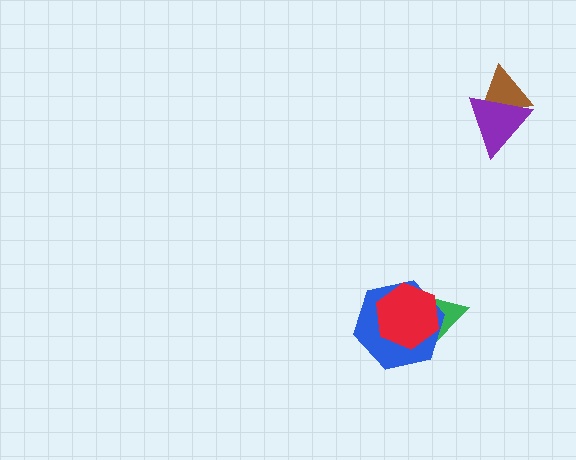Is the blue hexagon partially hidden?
Yes, it is partially covered by another shape.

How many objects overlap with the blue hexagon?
2 objects overlap with the blue hexagon.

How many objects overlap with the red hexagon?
2 objects overlap with the red hexagon.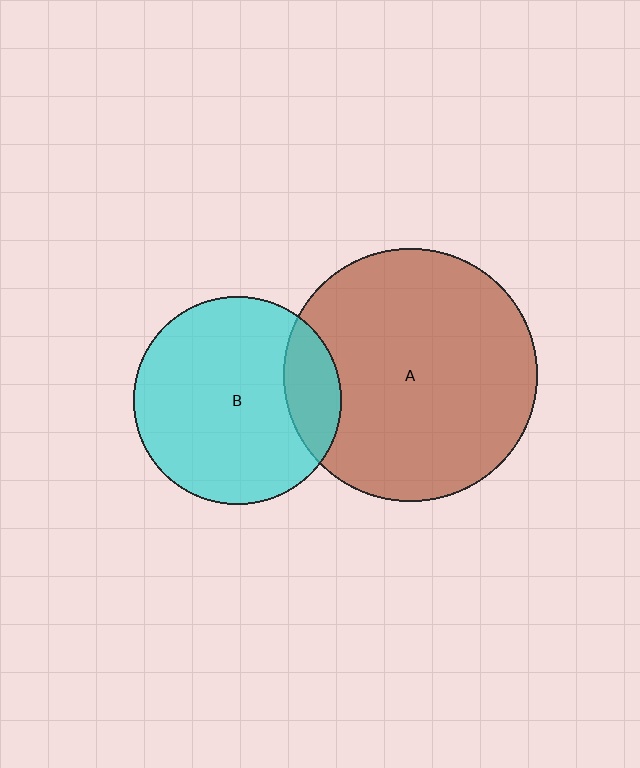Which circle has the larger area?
Circle A (brown).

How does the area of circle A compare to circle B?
Approximately 1.5 times.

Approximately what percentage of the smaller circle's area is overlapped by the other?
Approximately 15%.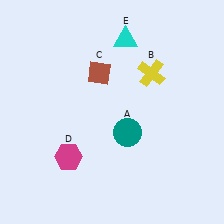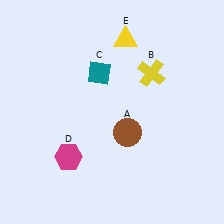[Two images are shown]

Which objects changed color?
A changed from teal to brown. C changed from brown to teal. E changed from cyan to yellow.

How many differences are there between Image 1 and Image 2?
There are 3 differences between the two images.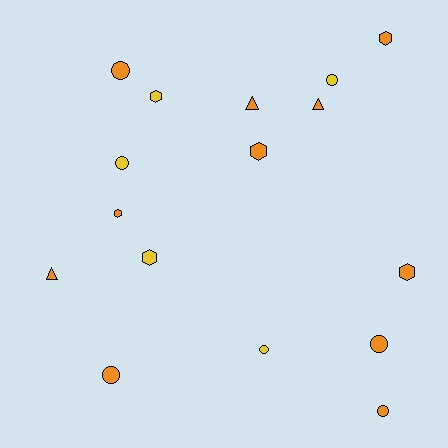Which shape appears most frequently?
Circle, with 7 objects.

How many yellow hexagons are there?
There are 2 yellow hexagons.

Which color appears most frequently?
Orange, with 11 objects.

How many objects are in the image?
There are 16 objects.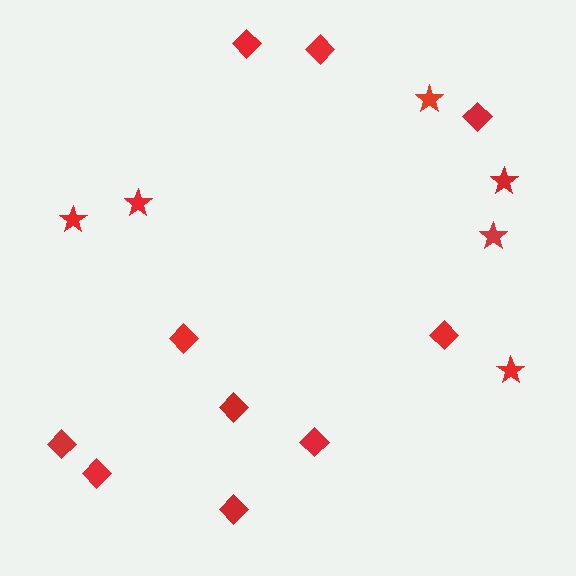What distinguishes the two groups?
There are 2 groups: one group of diamonds (10) and one group of stars (6).